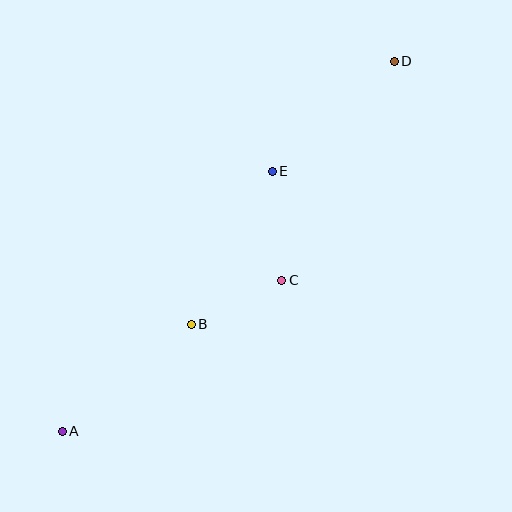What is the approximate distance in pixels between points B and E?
The distance between B and E is approximately 173 pixels.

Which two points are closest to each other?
Points B and C are closest to each other.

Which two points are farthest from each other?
Points A and D are farthest from each other.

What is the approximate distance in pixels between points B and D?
The distance between B and D is approximately 332 pixels.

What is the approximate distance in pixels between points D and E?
The distance between D and E is approximately 164 pixels.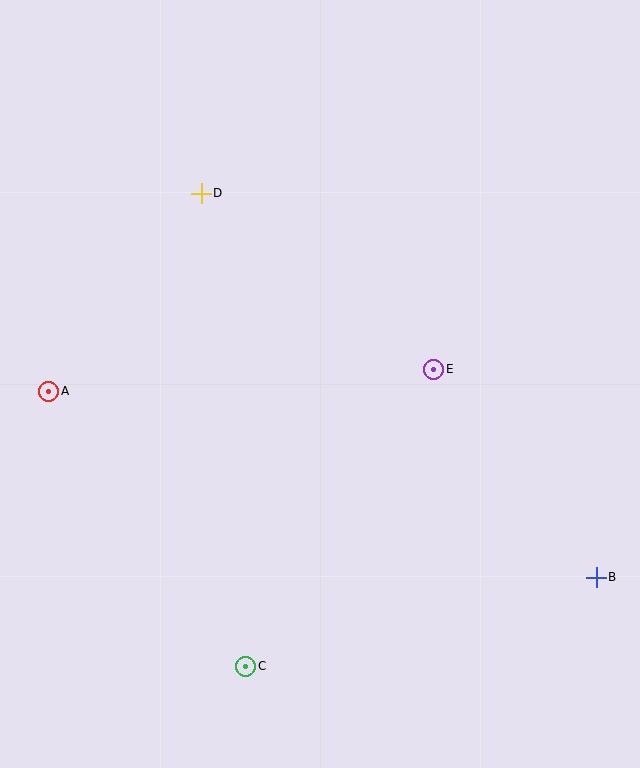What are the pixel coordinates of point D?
Point D is at (201, 193).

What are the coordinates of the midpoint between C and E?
The midpoint between C and E is at (340, 518).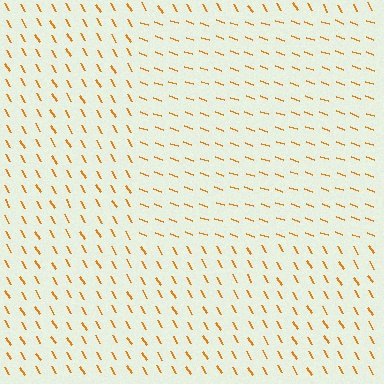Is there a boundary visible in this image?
Yes, there is a texture boundary formed by a change in line orientation.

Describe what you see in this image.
The image is filled with small orange line segments. A rectangle region in the image has lines oriented differently from the surrounding lines, creating a visible texture boundary.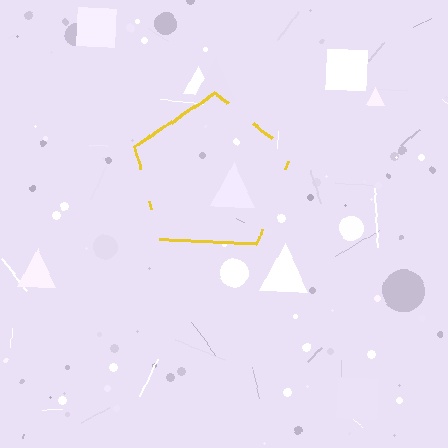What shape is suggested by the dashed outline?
The dashed outline suggests a pentagon.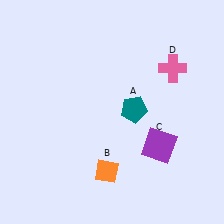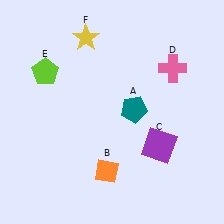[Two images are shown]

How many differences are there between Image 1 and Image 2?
There are 2 differences between the two images.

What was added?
A lime pentagon (E), a yellow star (F) were added in Image 2.